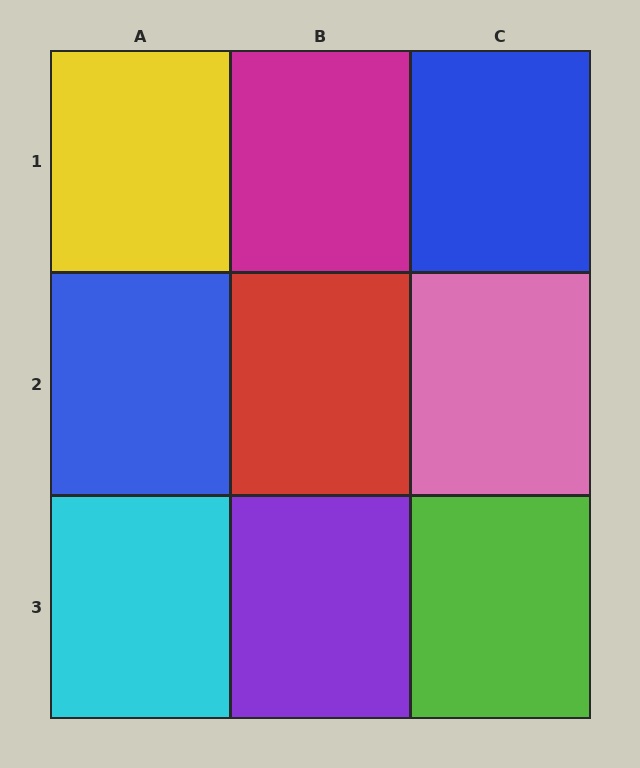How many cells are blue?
2 cells are blue.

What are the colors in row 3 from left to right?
Cyan, purple, lime.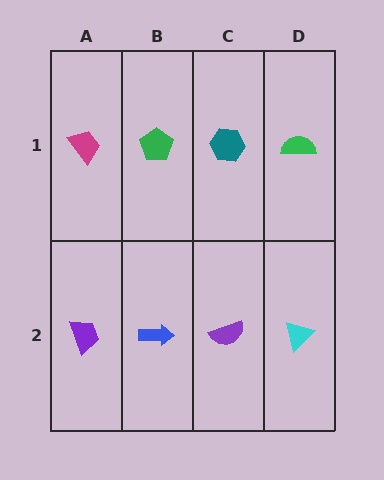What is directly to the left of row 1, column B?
A magenta trapezoid.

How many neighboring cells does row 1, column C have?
3.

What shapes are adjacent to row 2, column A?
A magenta trapezoid (row 1, column A), a blue arrow (row 2, column B).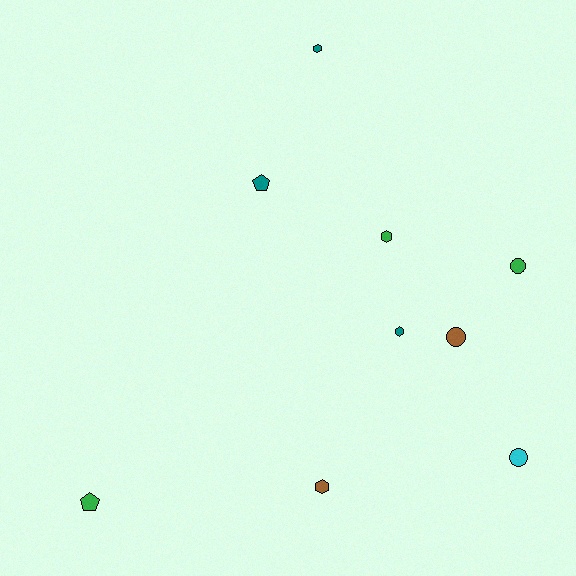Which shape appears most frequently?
Hexagon, with 4 objects.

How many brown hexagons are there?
There is 1 brown hexagon.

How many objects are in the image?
There are 9 objects.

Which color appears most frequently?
Green, with 3 objects.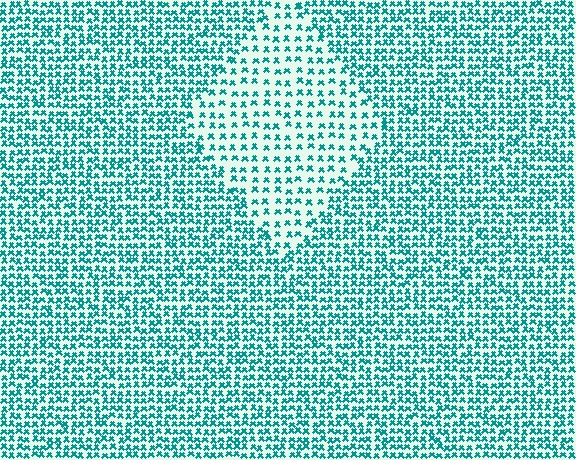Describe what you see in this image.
The image contains small teal elements arranged at two different densities. A diamond-shaped region is visible where the elements are less densely packed than the surrounding area.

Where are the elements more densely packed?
The elements are more densely packed outside the diamond boundary.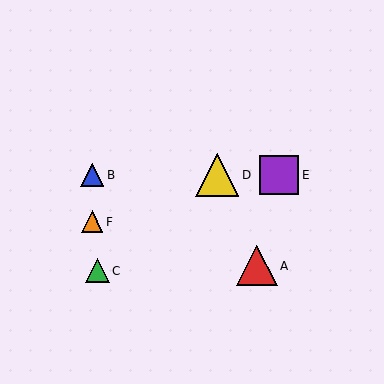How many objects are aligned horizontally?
3 objects (B, D, E) are aligned horizontally.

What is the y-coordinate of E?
Object E is at y≈175.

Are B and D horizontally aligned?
Yes, both are at y≈175.